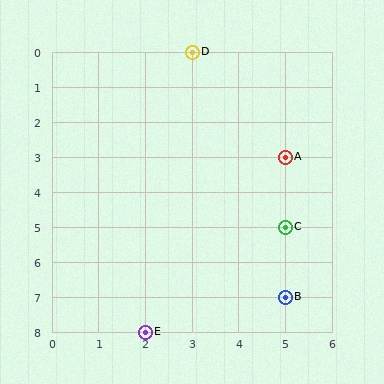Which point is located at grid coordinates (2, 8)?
Point E is at (2, 8).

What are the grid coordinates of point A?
Point A is at grid coordinates (5, 3).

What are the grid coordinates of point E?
Point E is at grid coordinates (2, 8).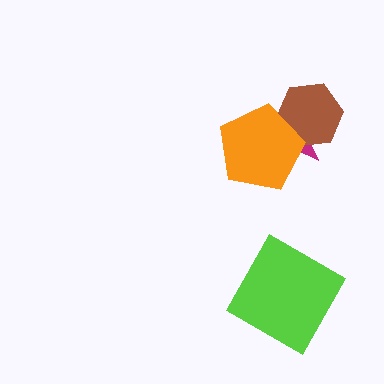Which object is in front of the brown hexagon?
The orange pentagon is in front of the brown hexagon.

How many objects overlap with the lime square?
0 objects overlap with the lime square.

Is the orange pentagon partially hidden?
No, no other shape covers it.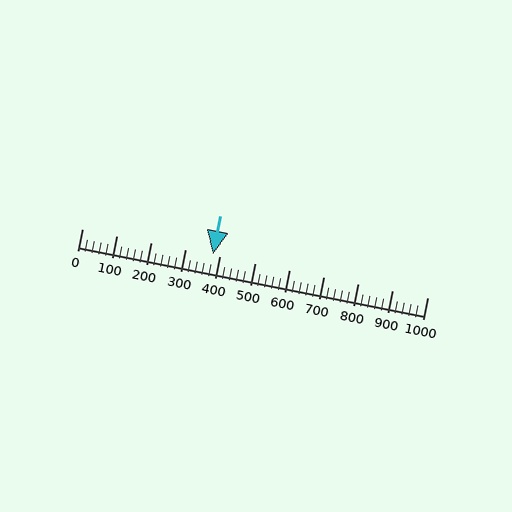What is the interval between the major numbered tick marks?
The major tick marks are spaced 100 units apart.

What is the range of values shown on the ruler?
The ruler shows values from 0 to 1000.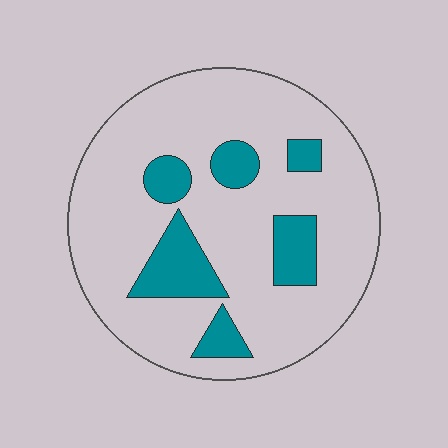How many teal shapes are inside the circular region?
6.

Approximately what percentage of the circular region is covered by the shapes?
Approximately 20%.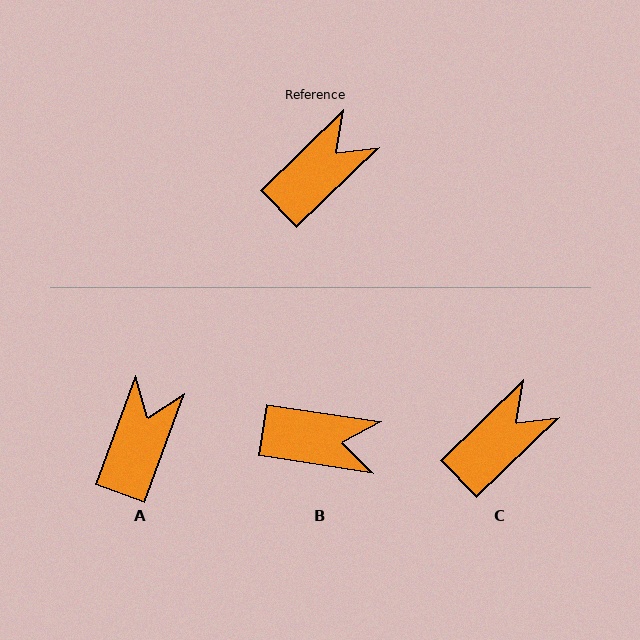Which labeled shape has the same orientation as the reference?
C.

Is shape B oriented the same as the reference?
No, it is off by about 53 degrees.